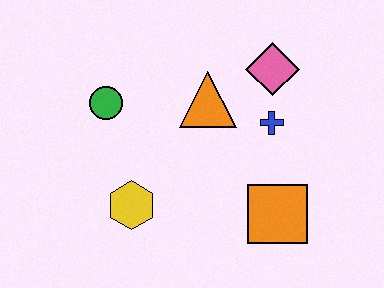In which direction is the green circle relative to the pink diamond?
The green circle is to the left of the pink diamond.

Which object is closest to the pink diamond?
The blue cross is closest to the pink diamond.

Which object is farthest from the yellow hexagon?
The pink diamond is farthest from the yellow hexagon.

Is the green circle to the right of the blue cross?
No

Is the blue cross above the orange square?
Yes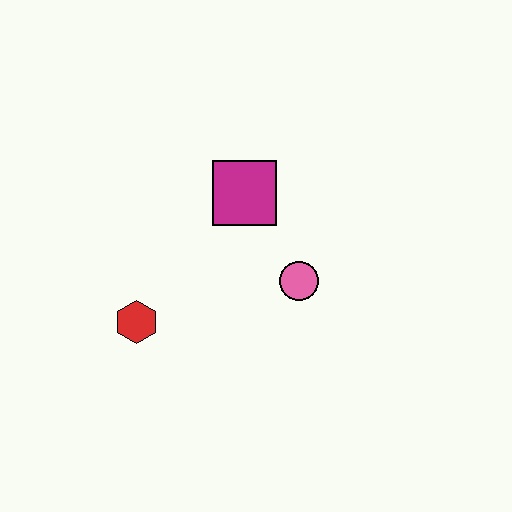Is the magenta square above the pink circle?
Yes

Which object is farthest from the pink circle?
The red hexagon is farthest from the pink circle.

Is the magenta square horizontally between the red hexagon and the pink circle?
Yes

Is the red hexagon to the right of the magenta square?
No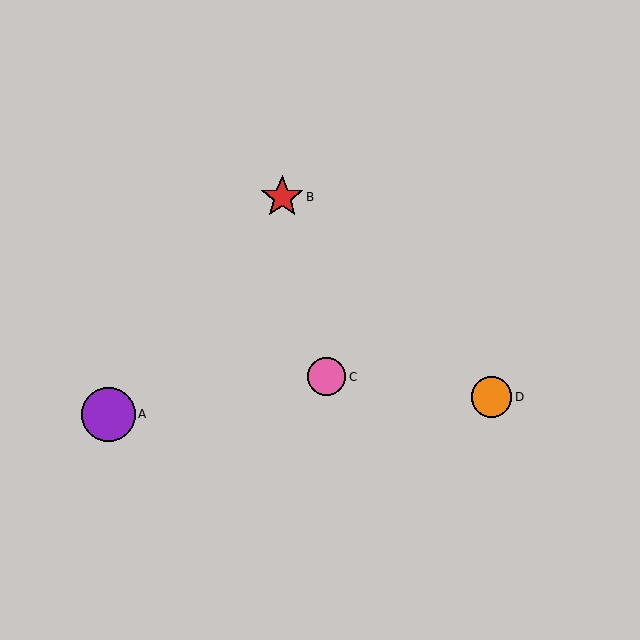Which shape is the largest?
The purple circle (labeled A) is the largest.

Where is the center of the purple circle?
The center of the purple circle is at (108, 414).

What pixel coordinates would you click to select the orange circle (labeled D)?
Click at (491, 397) to select the orange circle D.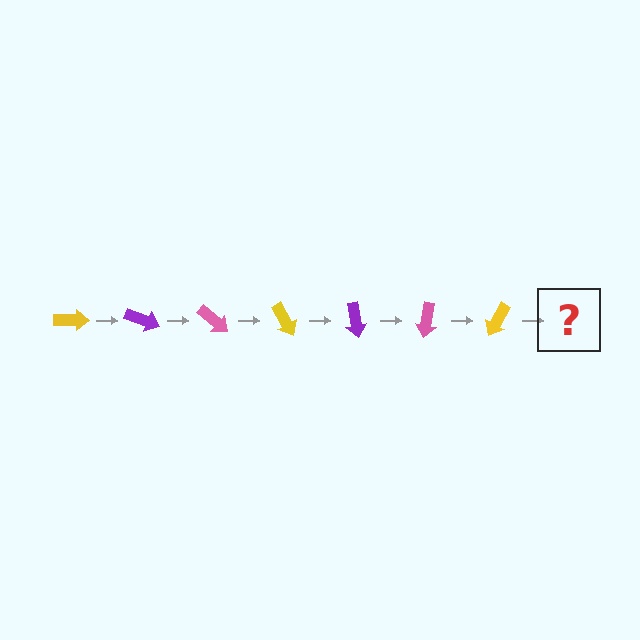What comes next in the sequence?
The next element should be a purple arrow, rotated 140 degrees from the start.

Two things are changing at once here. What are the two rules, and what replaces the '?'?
The two rules are that it rotates 20 degrees each step and the color cycles through yellow, purple, and pink. The '?' should be a purple arrow, rotated 140 degrees from the start.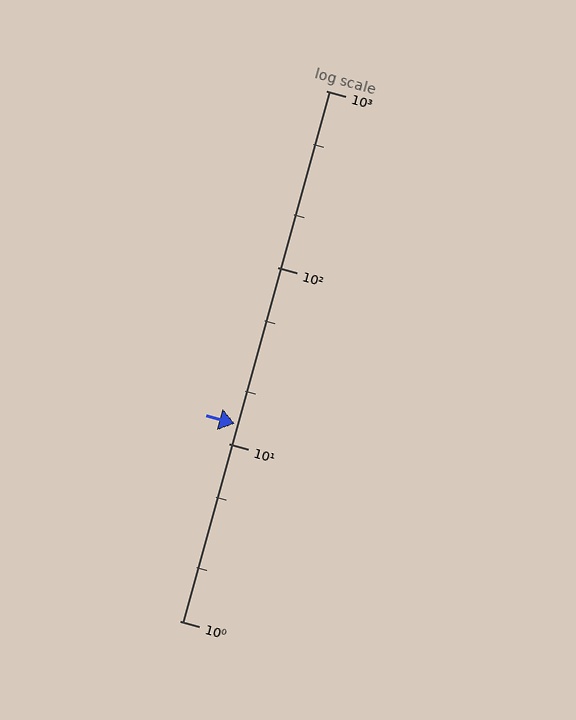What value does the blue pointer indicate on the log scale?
The pointer indicates approximately 13.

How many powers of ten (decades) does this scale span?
The scale spans 3 decades, from 1 to 1000.